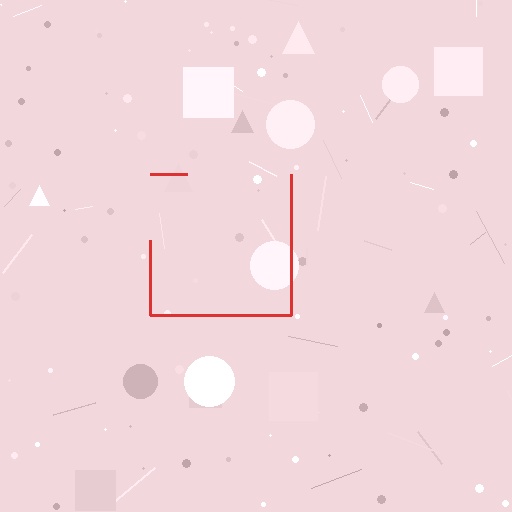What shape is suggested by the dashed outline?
The dashed outline suggests a square.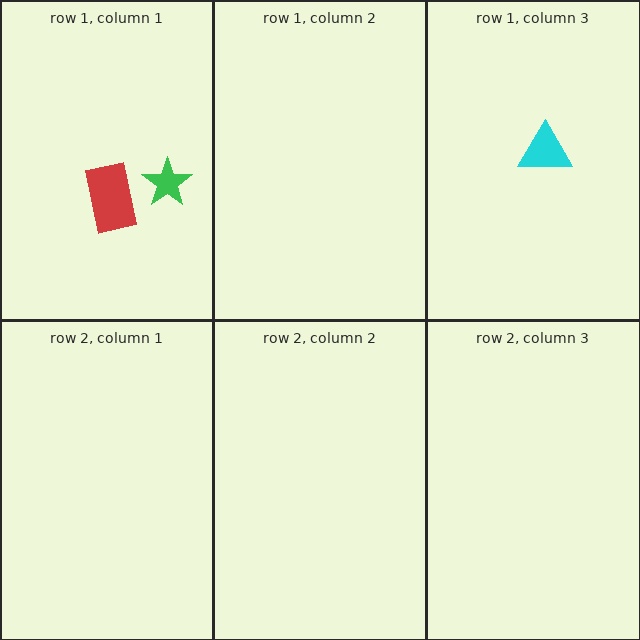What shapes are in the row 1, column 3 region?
The cyan triangle.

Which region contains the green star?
The row 1, column 1 region.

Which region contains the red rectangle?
The row 1, column 1 region.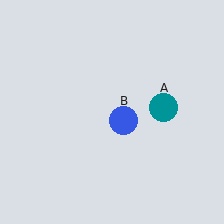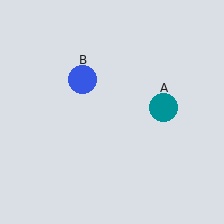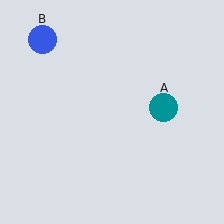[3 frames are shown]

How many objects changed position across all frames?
1 object changed position: blue circle (object B).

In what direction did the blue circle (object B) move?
The blue circle (object B) moved up and to the left.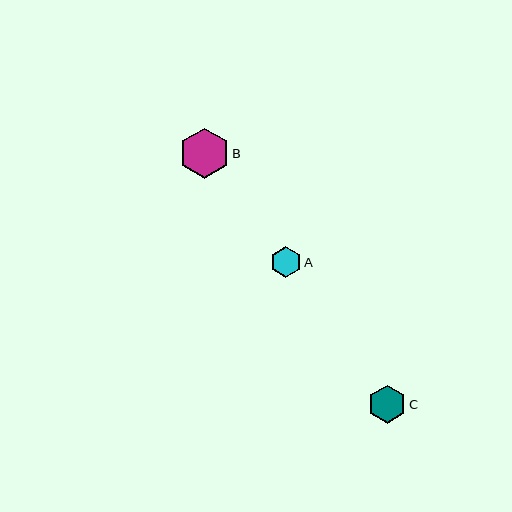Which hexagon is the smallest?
Hexagon A is the smallest with a size of approximately 31 pixels.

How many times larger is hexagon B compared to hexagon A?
Hexagon B is approximately 1.6 times the size of hexagon A.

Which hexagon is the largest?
Hexagon B is the largest with a size of approximately 51 pixels.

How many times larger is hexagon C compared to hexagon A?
Hexagon C is approximately 1.2 times the size of hexagon A.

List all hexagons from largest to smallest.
From largest to smallest: B, C, A.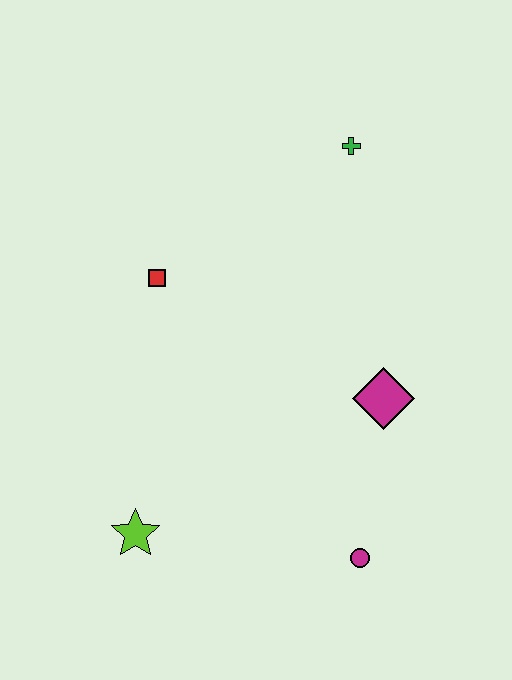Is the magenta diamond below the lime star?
No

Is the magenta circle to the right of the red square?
Yes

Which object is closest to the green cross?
The red square is closest to the green cross.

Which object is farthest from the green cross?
The lime star is farthest from the green cross.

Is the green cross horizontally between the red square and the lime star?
No